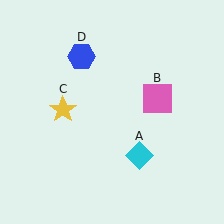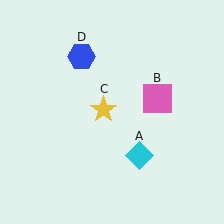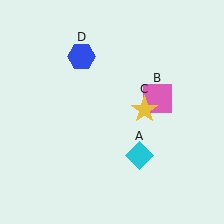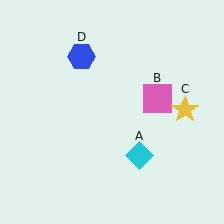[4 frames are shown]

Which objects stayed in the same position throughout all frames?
Cyan diamond (object A) and pink square (object B) and blue hexagon (object D) remained stationary.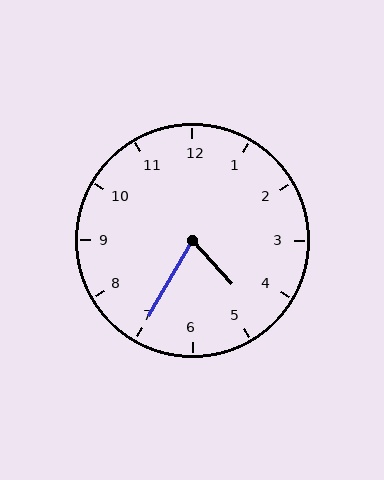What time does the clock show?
4:35.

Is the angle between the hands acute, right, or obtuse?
It is acute.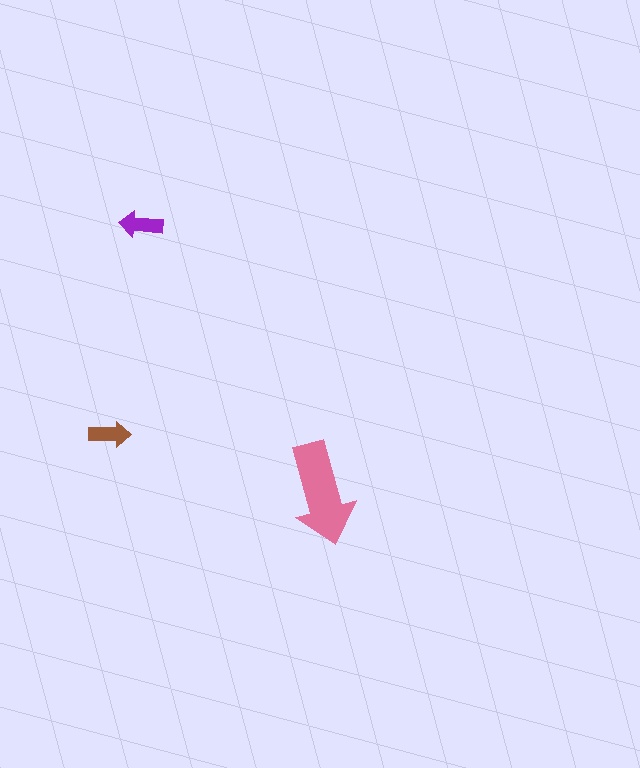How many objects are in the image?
There are 3 objects in the image.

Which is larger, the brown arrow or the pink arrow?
The pink one.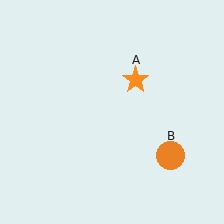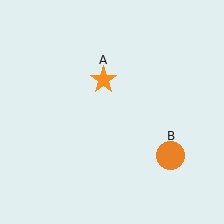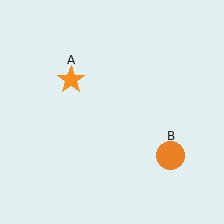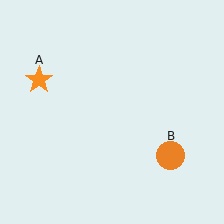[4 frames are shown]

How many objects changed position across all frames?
1 object changed position: orange star (object A).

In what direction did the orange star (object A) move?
The orange star (object A) moved left.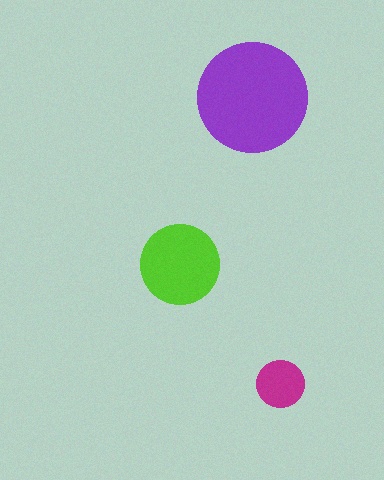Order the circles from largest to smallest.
the purple one, the lime one, the magenta one.